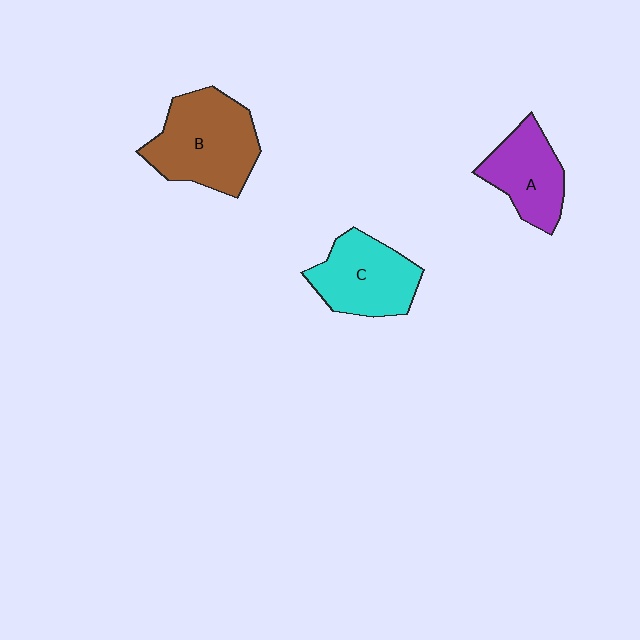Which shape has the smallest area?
Shape A (purple).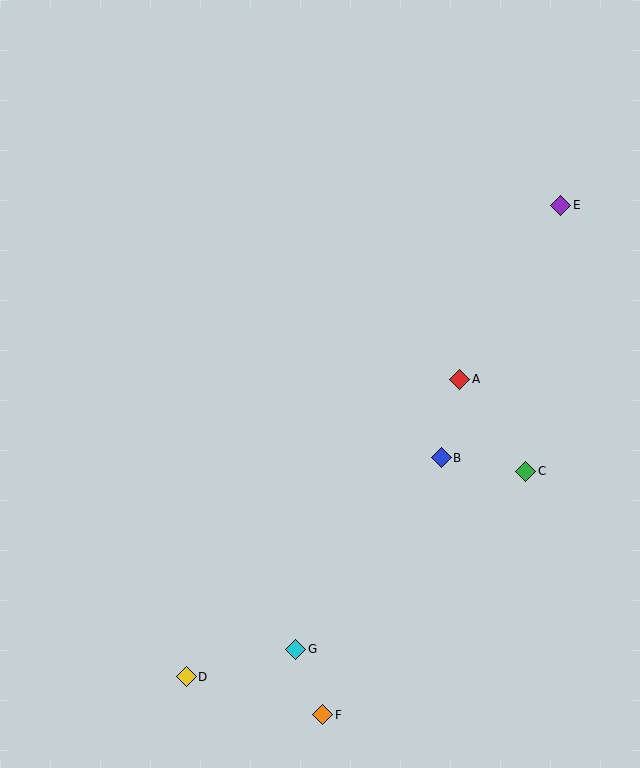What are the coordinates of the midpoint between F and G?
The midpoint between F and G is at (309, 682).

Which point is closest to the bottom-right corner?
Point C is closest to the bottom-right corner.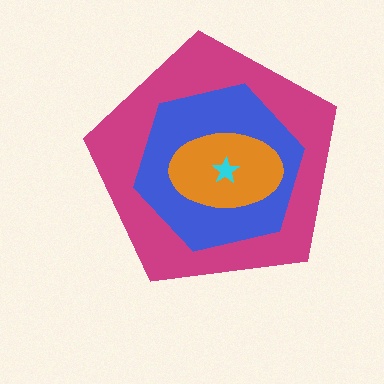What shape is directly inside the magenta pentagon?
The blue hexagon.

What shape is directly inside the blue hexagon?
The orange ellipse.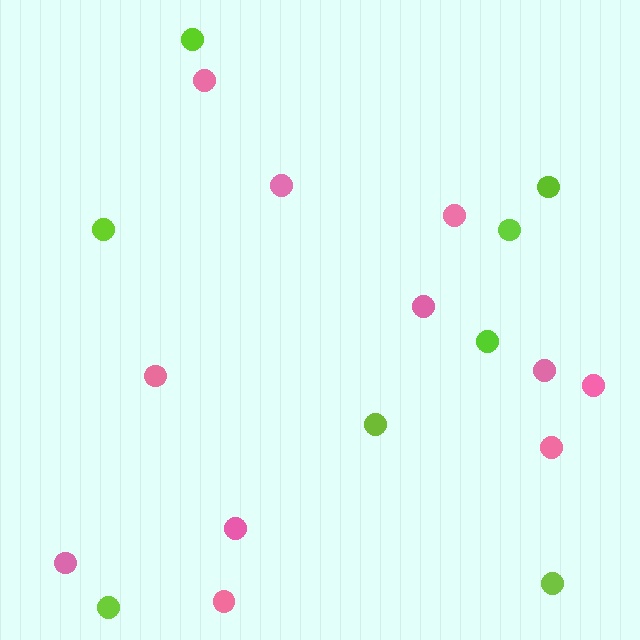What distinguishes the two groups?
There are 2 groups: one group of pink circles (11) and one group of lime circles (8).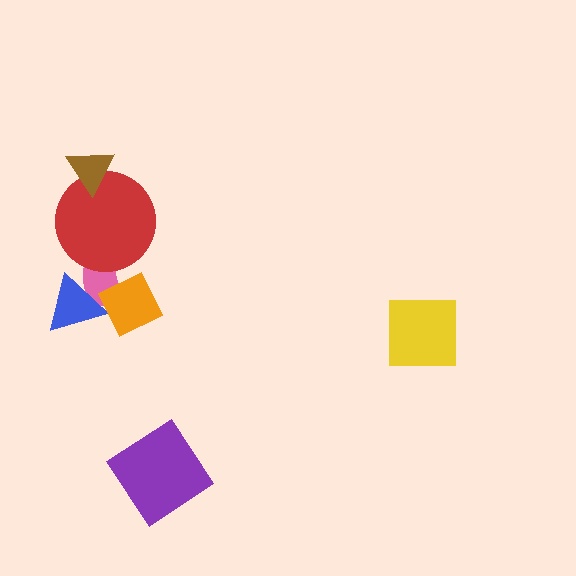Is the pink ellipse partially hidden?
Yes, it is partially covered by another shape.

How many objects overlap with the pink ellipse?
3 objects overlap with the pink ellipse.